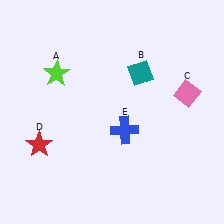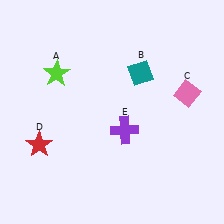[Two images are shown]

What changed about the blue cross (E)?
In Image 1, E is blue. In Image 2, it changed to purple.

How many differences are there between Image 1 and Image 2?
There is 1 difference between the two images.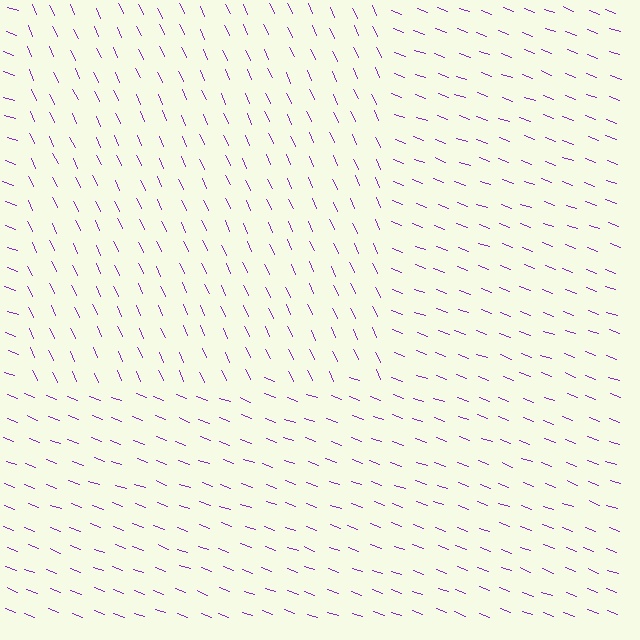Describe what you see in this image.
The image is filled with small purple line segments. A rectangle region in the image has lines oriented differently from the surrounding lines, creating a visible texture boundary.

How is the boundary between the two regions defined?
The boundary is defined purely by a change in line orientation (approximately 45 degrees difference). All lines are the same color and thickness.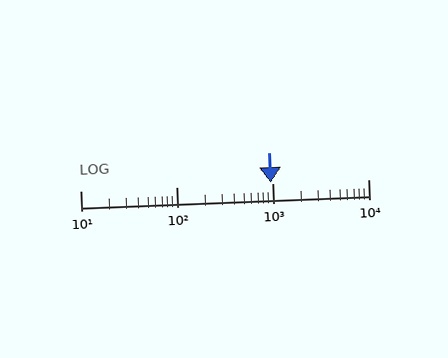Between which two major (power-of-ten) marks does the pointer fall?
The pointer is between 100 and 1000.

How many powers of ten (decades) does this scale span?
The scale spans 3 decades, from 10 to 10000.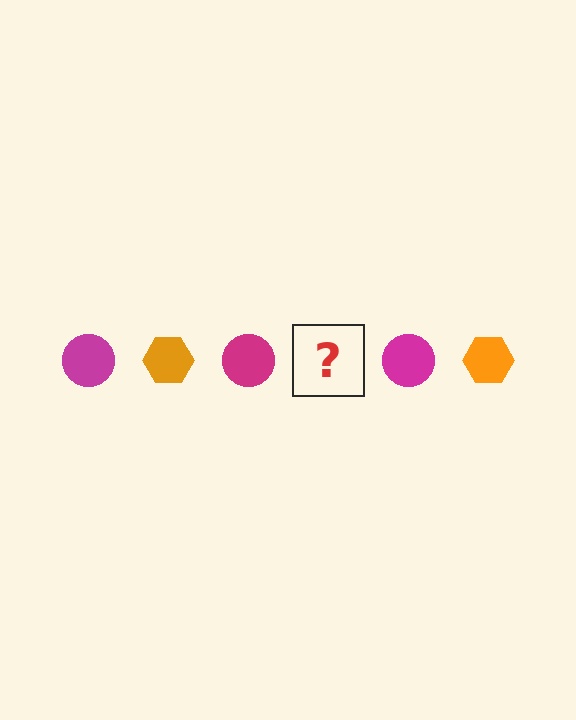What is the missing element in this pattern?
The missing element is an orange hexagon.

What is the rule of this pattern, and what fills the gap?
The rule is that the pattern alternates between magenta circle and orange hexagon. The gap should be filled with an orange hexagon.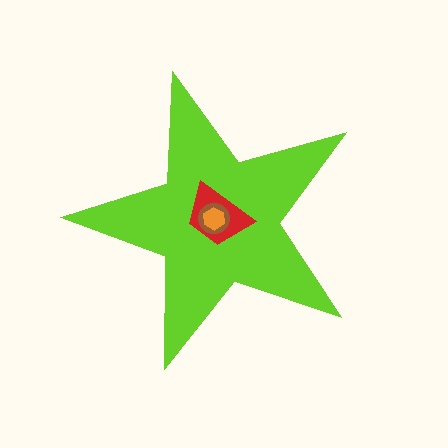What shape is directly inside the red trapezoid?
The brown circle.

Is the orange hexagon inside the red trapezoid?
Yes.